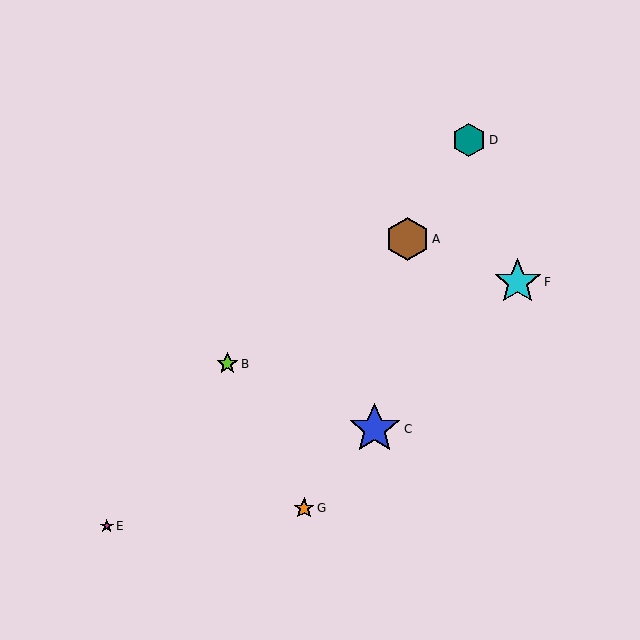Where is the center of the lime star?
The center of the lime star is at (227, 364).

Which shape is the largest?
The blue star (labeled C) is the largest.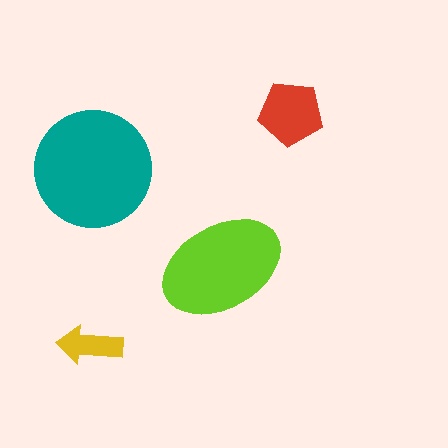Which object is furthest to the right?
The red pentagon is rightmost.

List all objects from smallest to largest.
The yellow arrow, the red pentagon, the lime ellipse, the teal circle.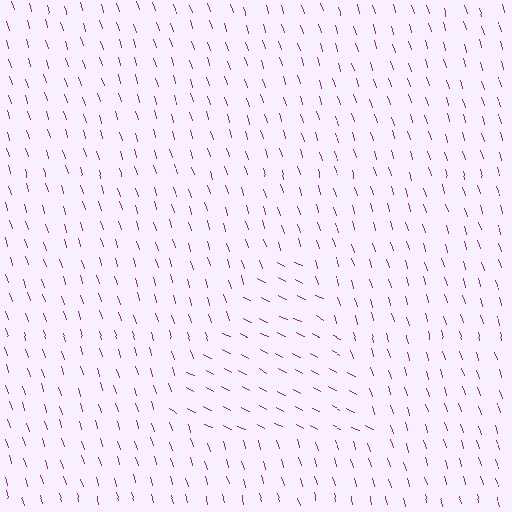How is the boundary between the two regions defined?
The boundary is defined purely by a change in line orientation (approximately 45 degrees difference). All lines are the same color and thickness.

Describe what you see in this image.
The image is filled with small purple line segments. A triangle region in the image has lines oriented differently from the surrounding lines, creating a visible texture boundary.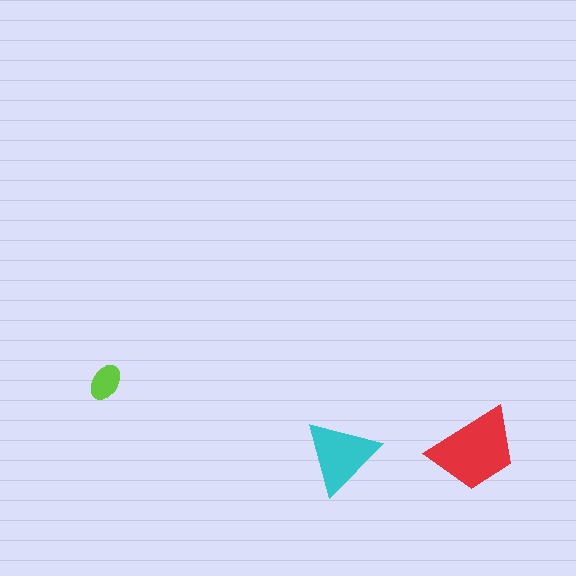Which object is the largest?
The red trapezoid.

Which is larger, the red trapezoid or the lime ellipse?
The red trapezoid.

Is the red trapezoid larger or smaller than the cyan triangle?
Larger.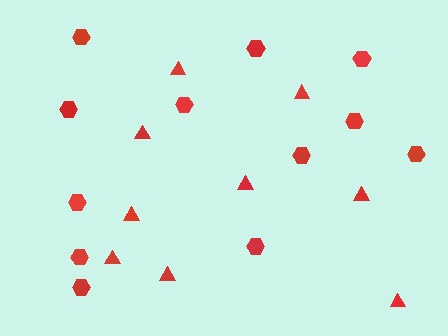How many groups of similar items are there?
There are 2 groups: one group of hexagons (12) and one group of triangles (9).